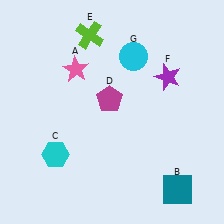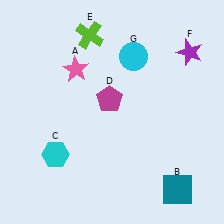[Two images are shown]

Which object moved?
The purple star (F) moved up.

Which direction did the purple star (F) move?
The purple star (F) moved up.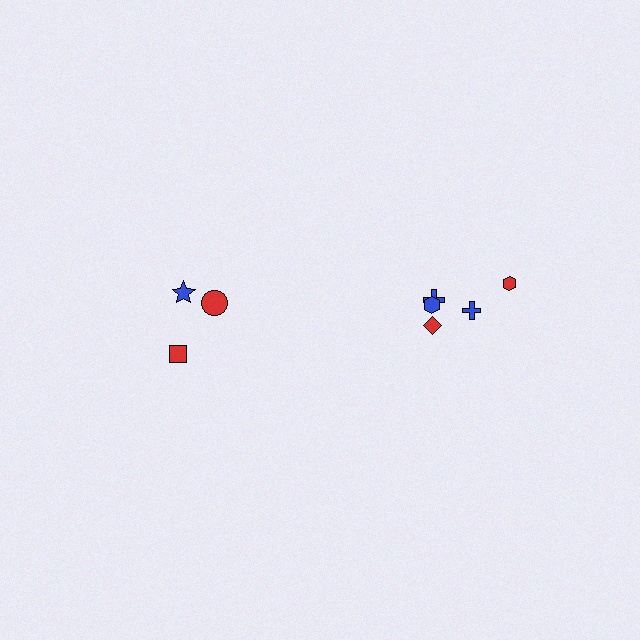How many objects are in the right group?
There are 5 objects.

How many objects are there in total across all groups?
There are 8 objects.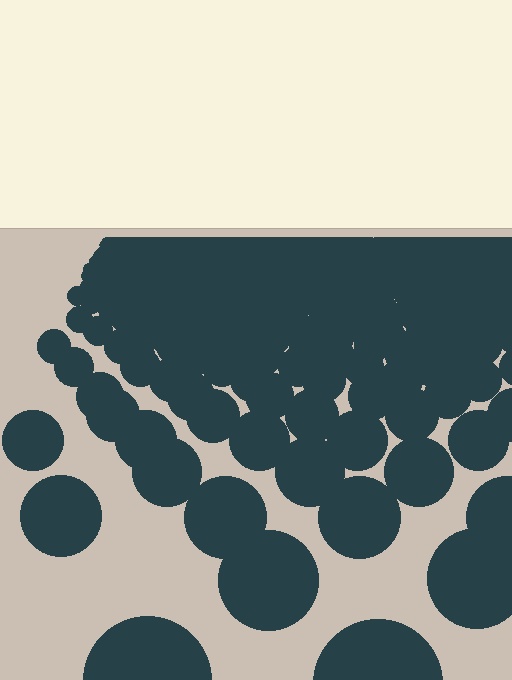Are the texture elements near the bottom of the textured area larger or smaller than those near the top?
Larger. Near the bottom, elements are closer to the viewer and appear at a bigger on-screen size.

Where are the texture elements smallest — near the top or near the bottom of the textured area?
Near the top.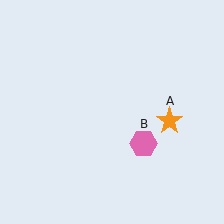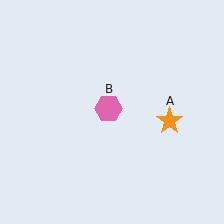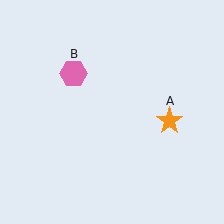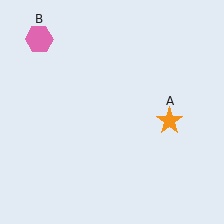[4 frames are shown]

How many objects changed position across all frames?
1 object changed position: pink hexagon (object B).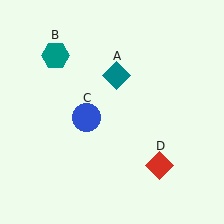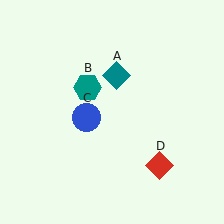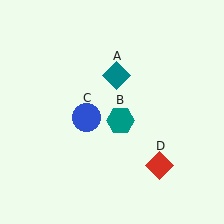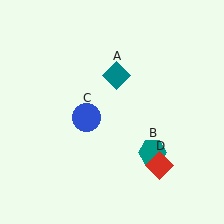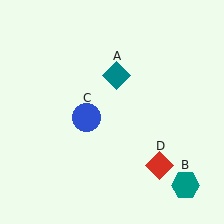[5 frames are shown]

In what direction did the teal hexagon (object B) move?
The teal hexagon (object B) moved down and to the right.